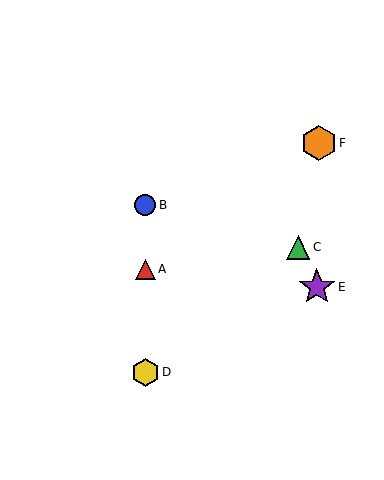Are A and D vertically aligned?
Yes, both are at x≈145.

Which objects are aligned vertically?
Objects A, B, D are aligned vertically.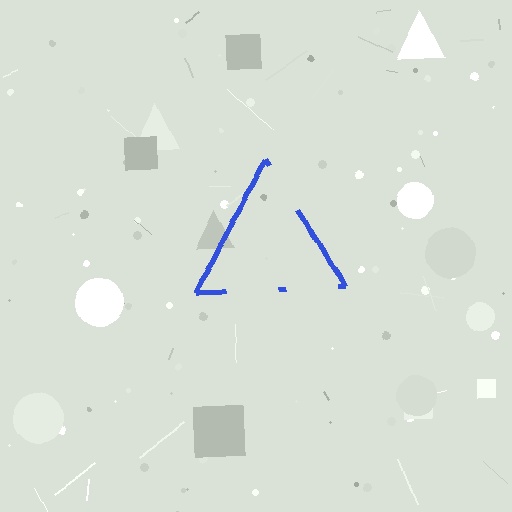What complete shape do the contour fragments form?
The contour fragments form a triangle.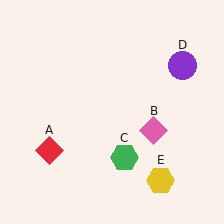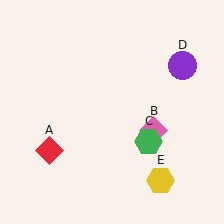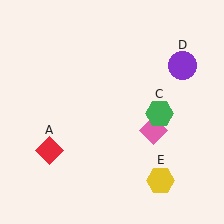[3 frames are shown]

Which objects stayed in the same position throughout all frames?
Red diamond (object A) and pink diamond (object B) and purple circle (object D) and yellow hexagon (object E) remained stationary.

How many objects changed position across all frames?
1 object changed position: green hexagon (object C).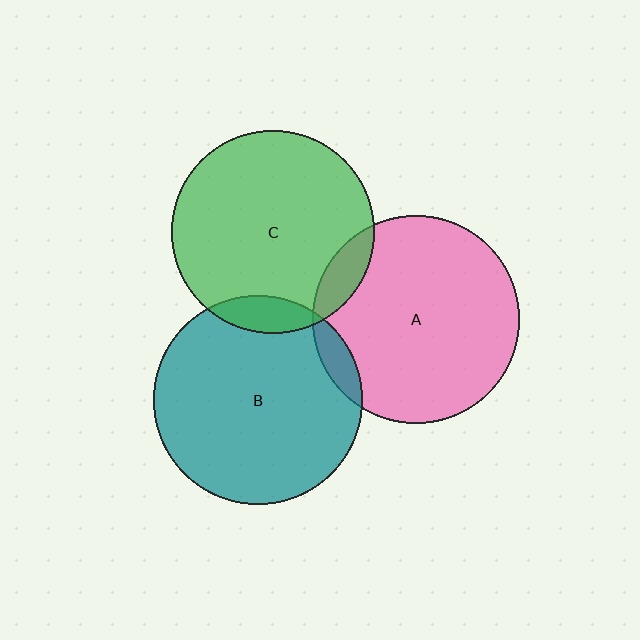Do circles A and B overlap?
Yes.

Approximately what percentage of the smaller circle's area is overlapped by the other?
Approximately 5%.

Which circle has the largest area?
Circle B (teal).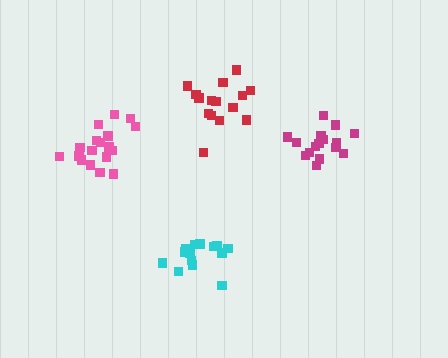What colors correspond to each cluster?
The clusters are colored: cyan, magenta, pink, red.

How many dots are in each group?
Group 1: 14 dots, Group 2: 17 dots, Group 3: 18 dots, Group 4: 15 dots (64 total).